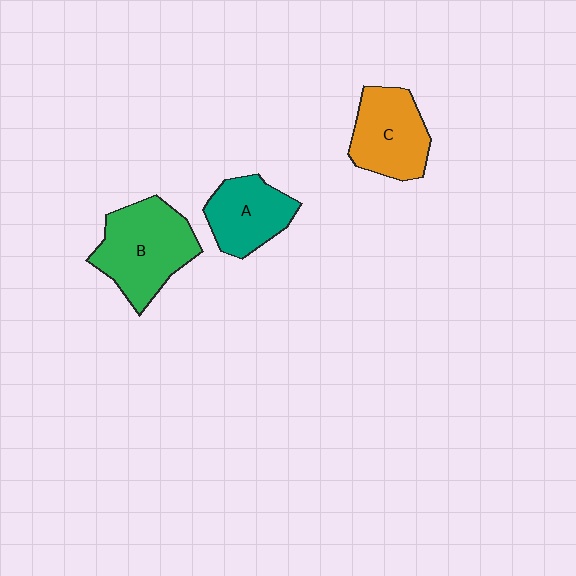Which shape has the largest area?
Shape B (green).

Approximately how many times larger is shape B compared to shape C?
Approximately 1.3 times.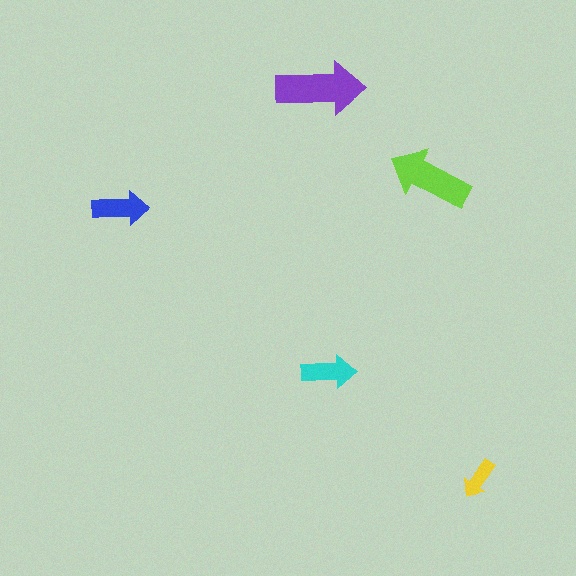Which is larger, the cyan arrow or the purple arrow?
The purple one.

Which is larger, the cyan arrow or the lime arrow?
The lime one.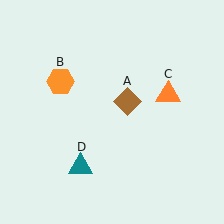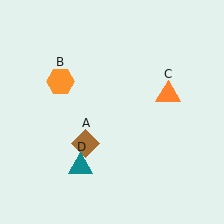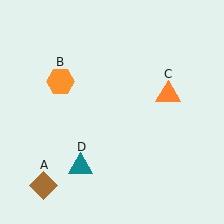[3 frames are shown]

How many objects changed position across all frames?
1 object changed position: brown diamond (object A).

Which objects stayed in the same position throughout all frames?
Orange hexagon (object B) and orange triangle (object C) and teal triangle (object D) remained stationary.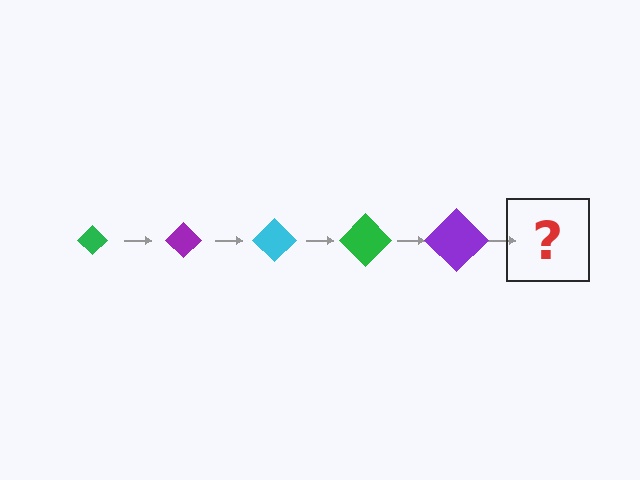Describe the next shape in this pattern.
It should be a cyan diamond, larger than the previous one.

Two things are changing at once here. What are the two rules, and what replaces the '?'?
The two rules are that the diamond grows larger each step and the color cycles through green, purple, and cyan. The '?' should be a cyan diamond, larger than the previous one.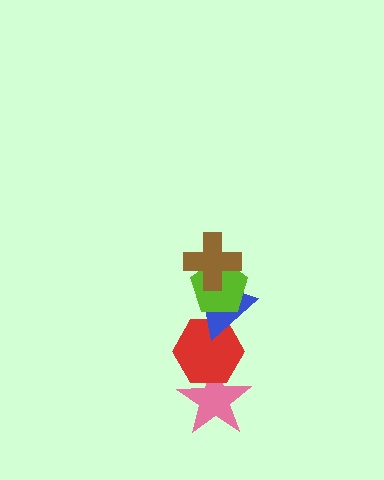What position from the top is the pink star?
The pink star is 5th from the top.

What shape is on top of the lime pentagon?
The brown cross is on top of the lime pentagon.